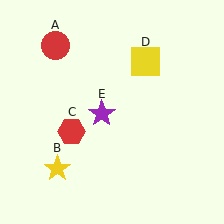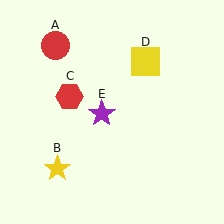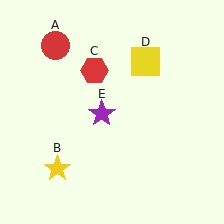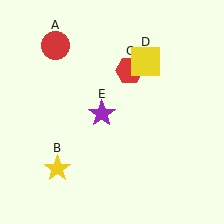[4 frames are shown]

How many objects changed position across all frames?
1 object changed position: red hexagon (object C).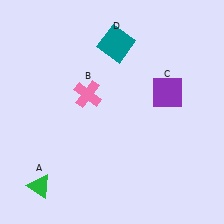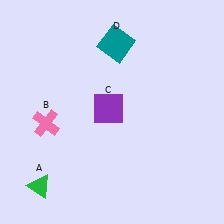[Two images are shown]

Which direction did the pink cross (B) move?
The pink cross (B) moved left.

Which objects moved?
The objects that moved are: the pink cross (B), the purple square (C).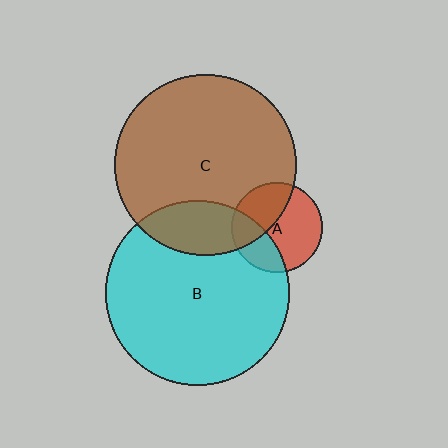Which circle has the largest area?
Circle B (cyan).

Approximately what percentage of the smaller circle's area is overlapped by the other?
Approximately 20%.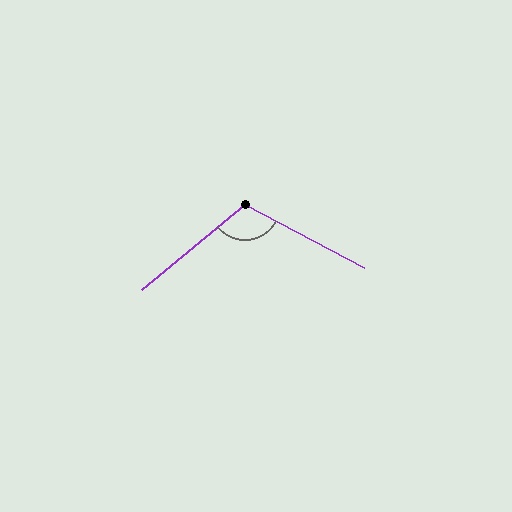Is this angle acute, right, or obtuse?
It is obtuse.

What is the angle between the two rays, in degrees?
Approximately 113 degrees.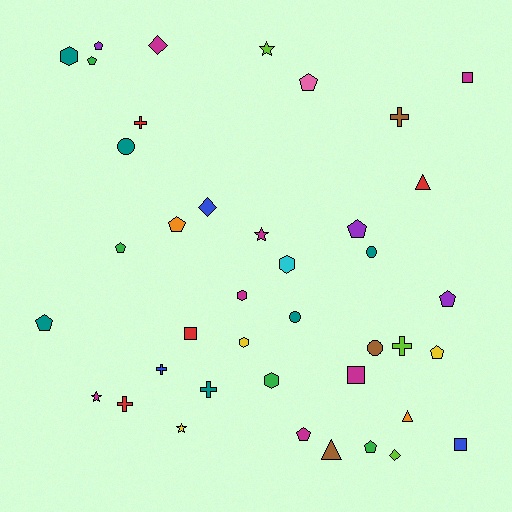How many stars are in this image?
There are 4 stars.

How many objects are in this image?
There are 40 objects.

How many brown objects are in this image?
There are 3 brown objects.